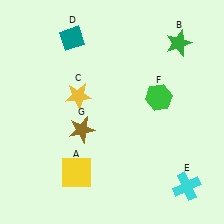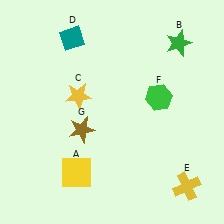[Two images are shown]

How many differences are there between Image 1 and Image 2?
There is 1 difference between the two images.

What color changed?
The cross (E) changed from cyan in Image 1 to yellow in Image 2.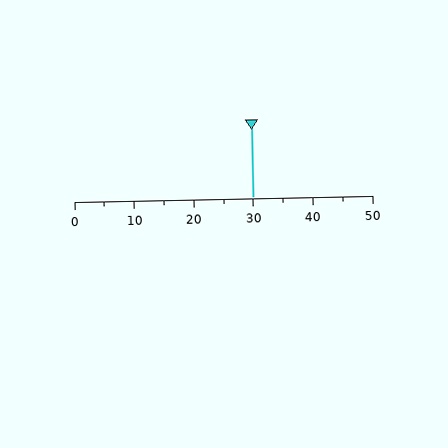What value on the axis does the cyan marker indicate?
The marker indicates approximately 30.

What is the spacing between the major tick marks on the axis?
The major ticks are spaced 10 apart.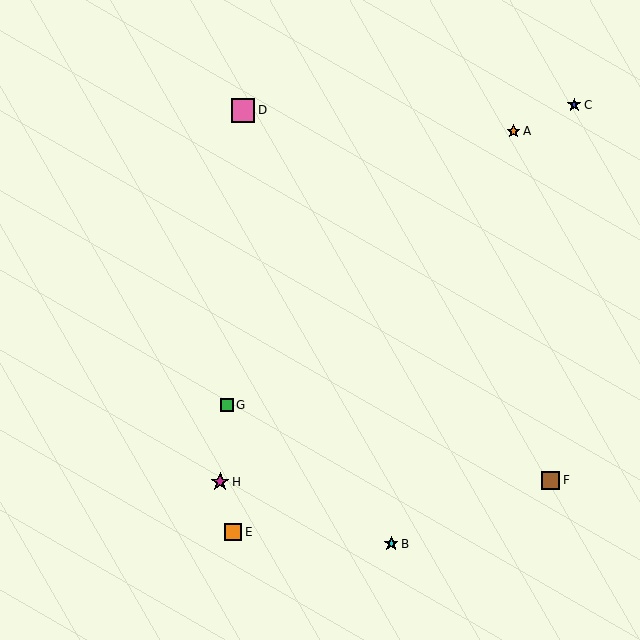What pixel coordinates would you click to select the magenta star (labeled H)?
Click at (220, 482) to select the magenta star H.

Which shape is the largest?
The pink square (labeled D) is the largest.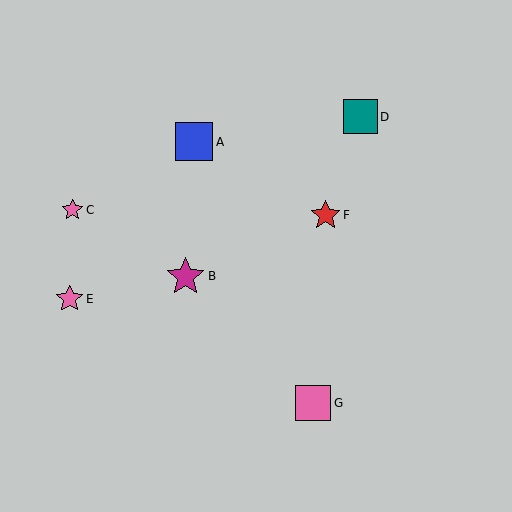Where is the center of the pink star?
The center of the pink star is at (70, 299).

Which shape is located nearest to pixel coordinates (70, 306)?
The pink star (labeled E) at (70, 299) is nearest to that location.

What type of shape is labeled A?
Shape A is a blue square.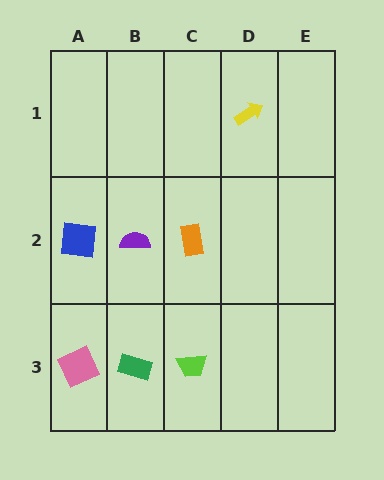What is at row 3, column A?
A pink square.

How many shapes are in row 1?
1 shape.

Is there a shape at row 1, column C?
No, that cell is empty.